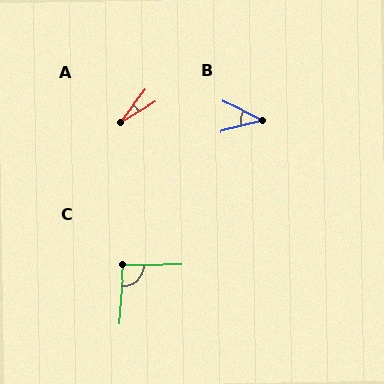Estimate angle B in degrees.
Approximately 41 degrees.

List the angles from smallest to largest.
A (22°), B (41°), C (94°).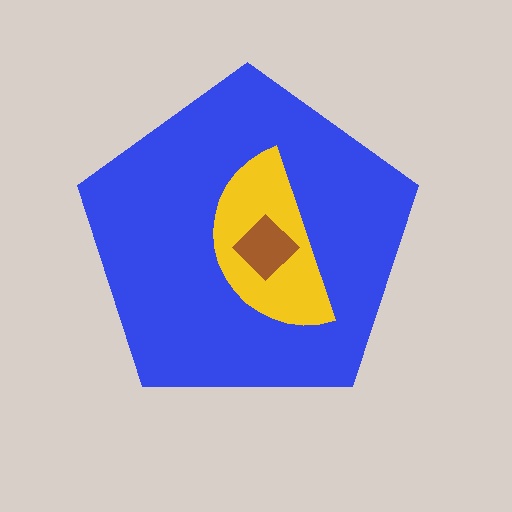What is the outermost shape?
The blue pentagon.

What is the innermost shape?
The brown diamond.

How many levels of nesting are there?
3.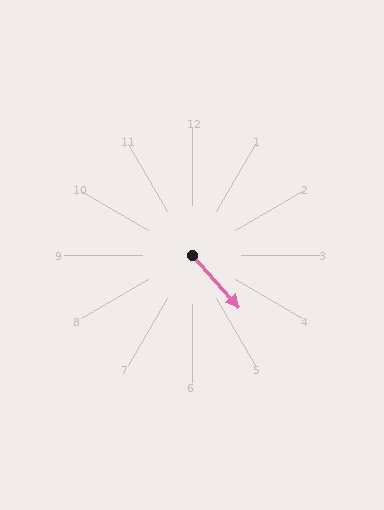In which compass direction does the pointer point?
Southeast.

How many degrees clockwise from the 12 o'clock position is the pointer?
Approximately 138 degrees.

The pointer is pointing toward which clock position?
Roughly 5 o'clock.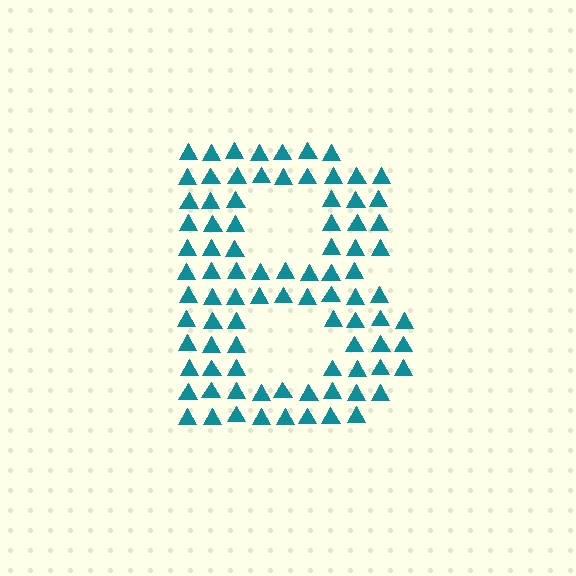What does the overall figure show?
The overall figure shows the letter B.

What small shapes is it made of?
It is made of small triangles.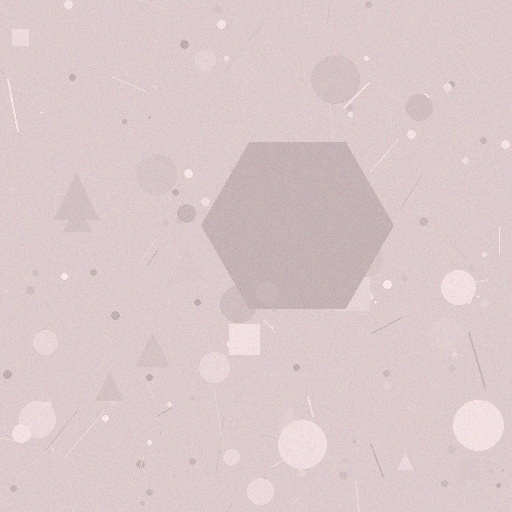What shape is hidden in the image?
A hexagon is hidden in the image.